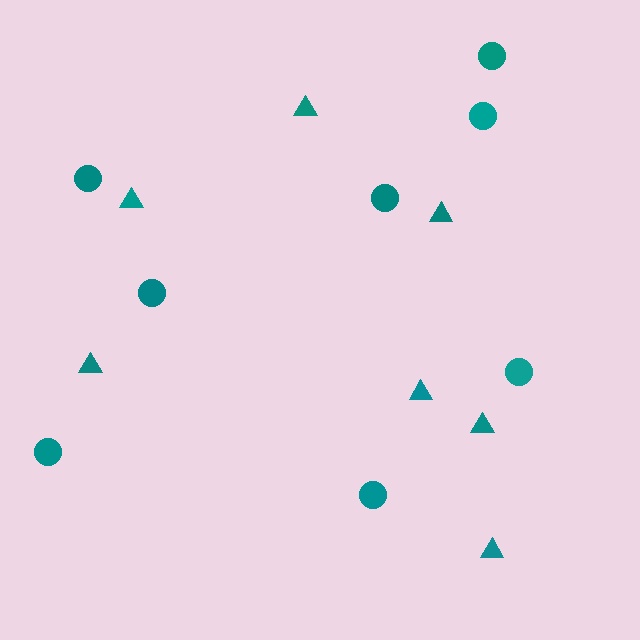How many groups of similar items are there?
There are 2 groups: one group of triangles (7) and one group of circles (8).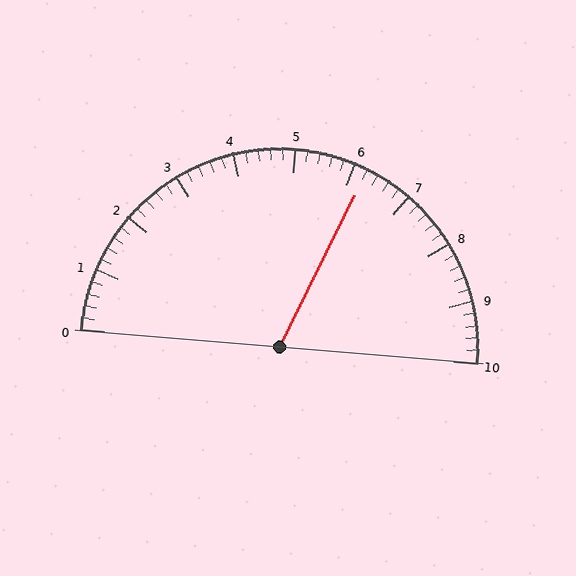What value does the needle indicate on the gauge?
The needle indicates approximately 6.2.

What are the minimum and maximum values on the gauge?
The gauge ranges from 0 to 10.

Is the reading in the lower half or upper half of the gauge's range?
The reading is in the upper half of the range (0 to 10).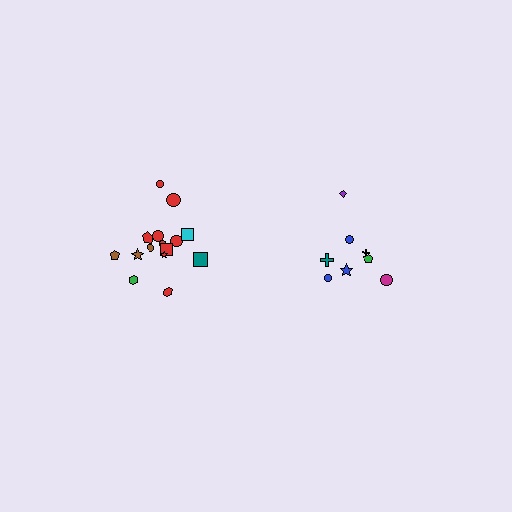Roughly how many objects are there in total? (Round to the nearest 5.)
Roughly 25 objects in total.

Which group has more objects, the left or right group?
The left group.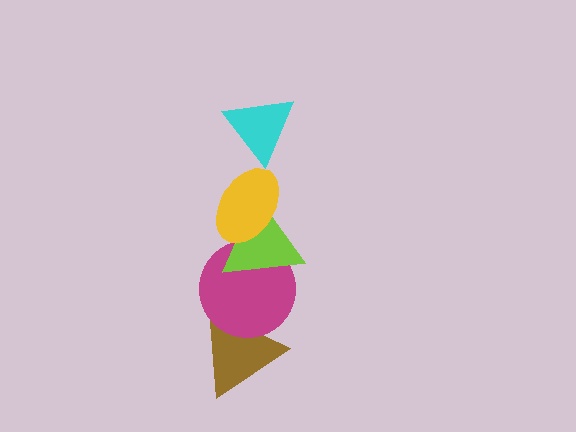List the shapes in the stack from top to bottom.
From top to bottom: the cyan triangle, the yellow ellipse, the lime triangle, the magenta circle, the brown triangle.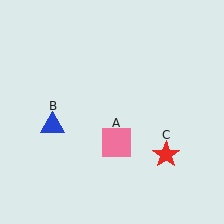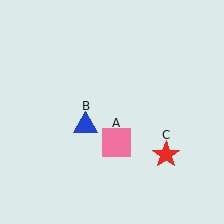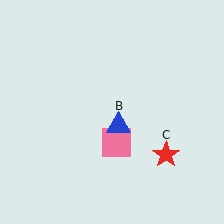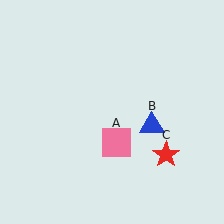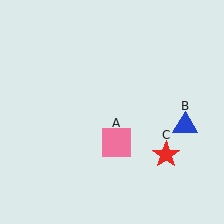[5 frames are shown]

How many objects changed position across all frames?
1 object changed position: blue triangle (object B).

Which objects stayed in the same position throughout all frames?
Pink square (object A) and red star (object C) remained stationary.